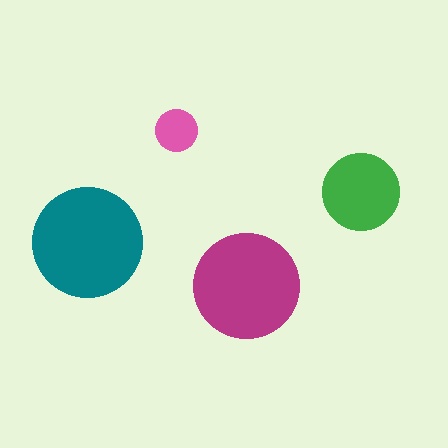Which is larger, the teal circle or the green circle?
The teal one.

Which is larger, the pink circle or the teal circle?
The teal one.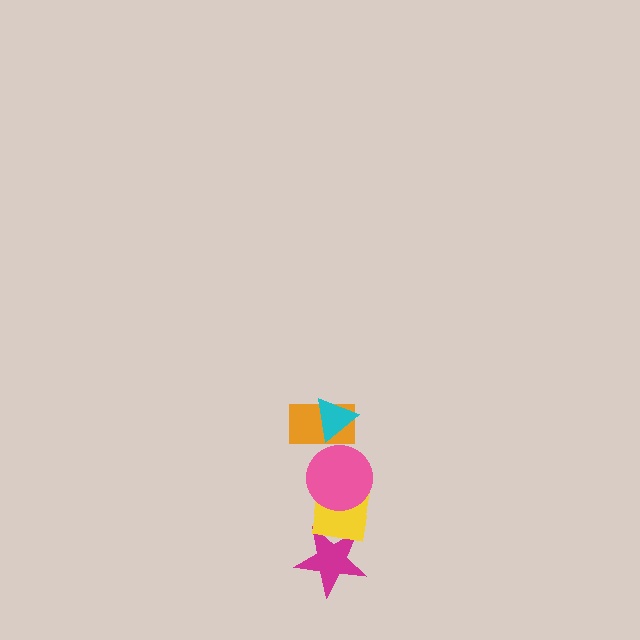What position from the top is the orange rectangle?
The orange rectangle is 2nd from the top.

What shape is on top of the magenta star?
The yellow square is on top of the magenta star.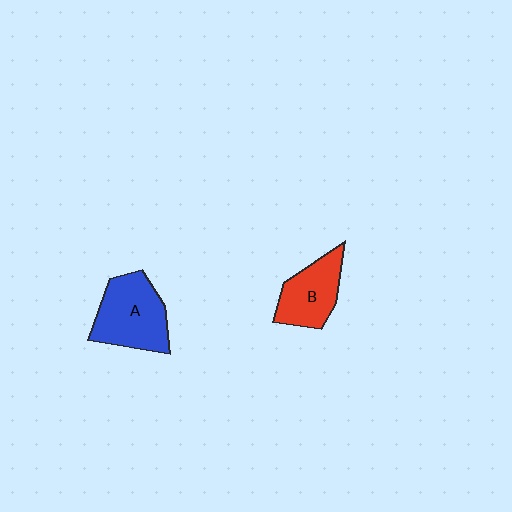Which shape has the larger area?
Shape A (blue).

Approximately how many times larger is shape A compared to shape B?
Approximately 1.3 times.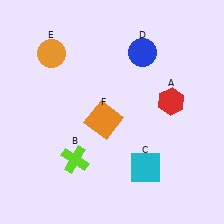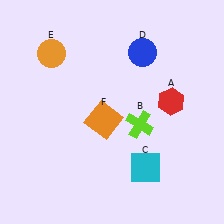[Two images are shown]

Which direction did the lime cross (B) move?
The lime cross (B) moved right.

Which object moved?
The lime cross (B) moved right.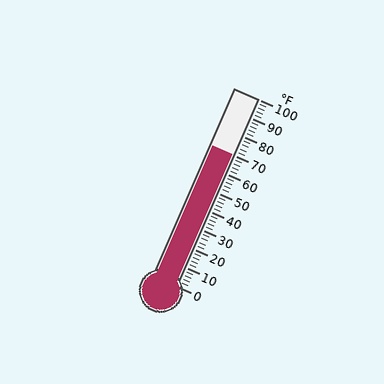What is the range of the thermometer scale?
The thermometer scale ranges from 0°F to 100°F.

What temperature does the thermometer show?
The thermometer shows approximately 70°F.